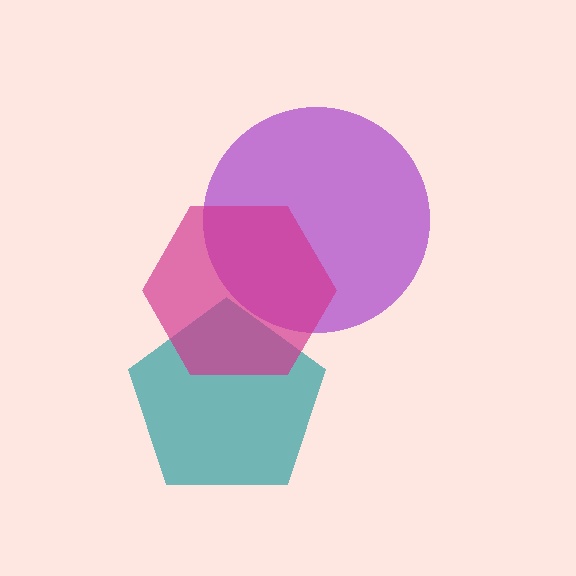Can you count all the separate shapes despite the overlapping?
Yes, there are 3 separate shapes.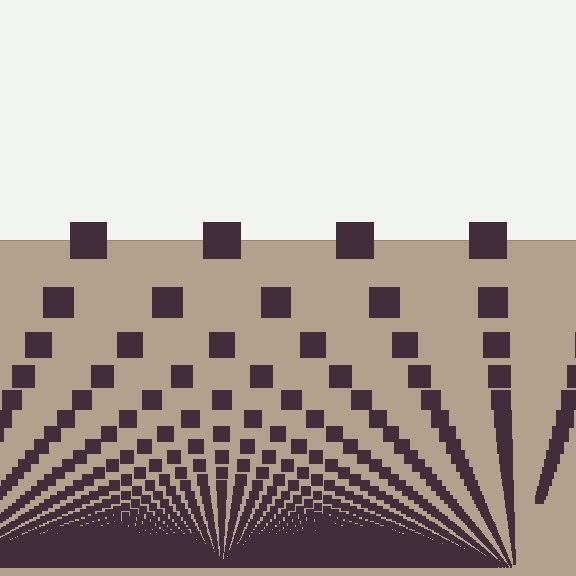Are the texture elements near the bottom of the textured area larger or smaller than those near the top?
Smaller. The gradient is inverted — elements near the bottom are smaller and denser.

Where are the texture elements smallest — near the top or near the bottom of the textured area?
Near the bottom.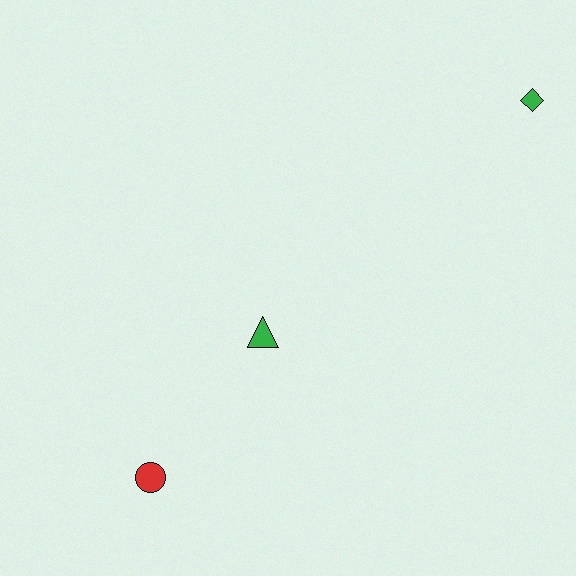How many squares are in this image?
There are no squares.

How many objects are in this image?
There are 3 objects.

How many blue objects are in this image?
There are no blue objects.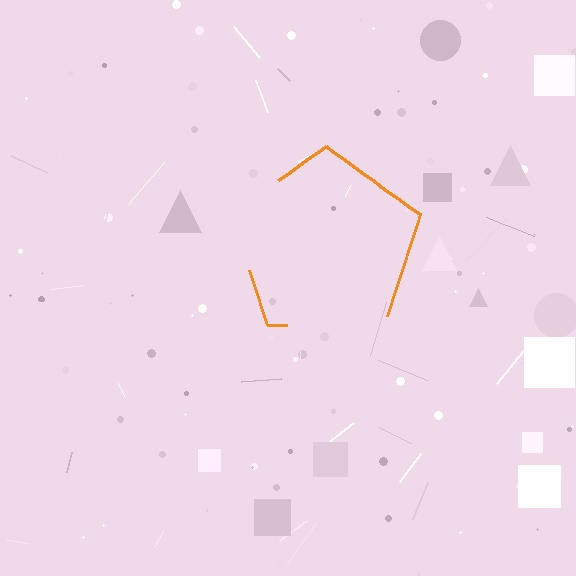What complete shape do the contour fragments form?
The contour fragments form a pentagon.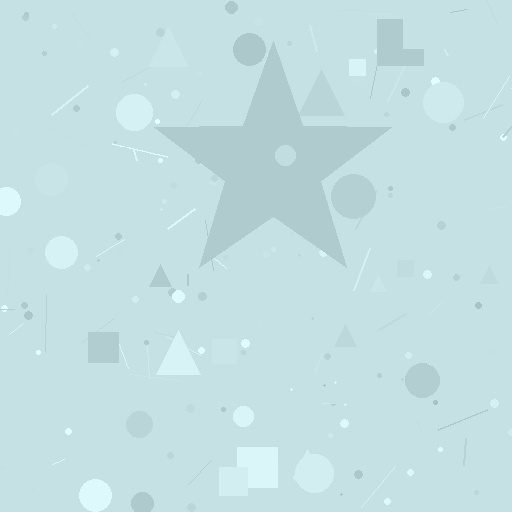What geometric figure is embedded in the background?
A star is embedded in the background.